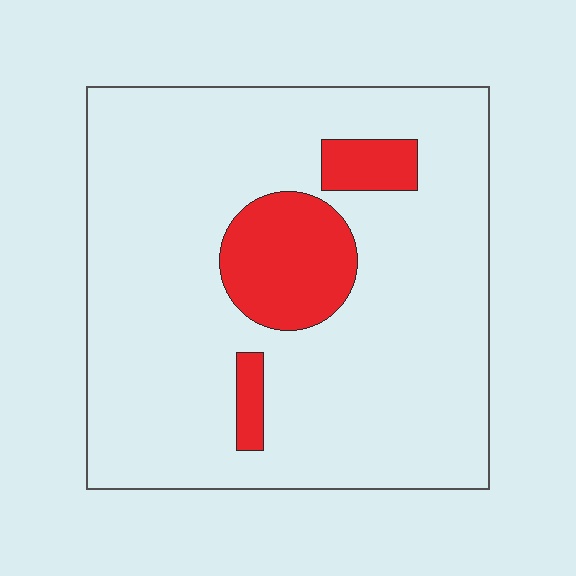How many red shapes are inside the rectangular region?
3.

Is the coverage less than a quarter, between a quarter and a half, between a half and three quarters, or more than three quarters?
Less than a quarter.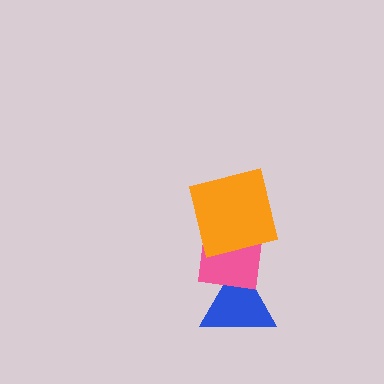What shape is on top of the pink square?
The orange square is on top of the pink square.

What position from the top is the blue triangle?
The blue triangle is 3rd from the top.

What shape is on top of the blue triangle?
The pink square is on top of the blue triangle.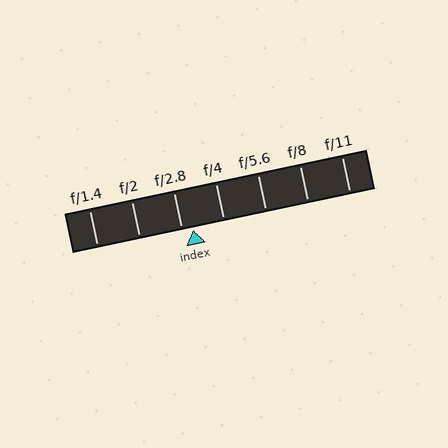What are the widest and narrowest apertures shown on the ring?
The widest aperture shown is f/1.4 and the narrowest is f/11.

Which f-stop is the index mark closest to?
The index mark is closest to f/2.8.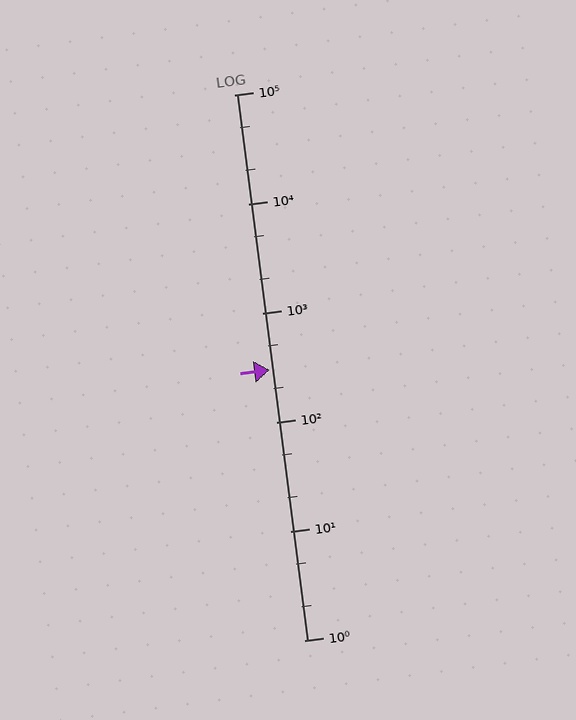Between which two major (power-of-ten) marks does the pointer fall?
The pointer is between 100 and 1000.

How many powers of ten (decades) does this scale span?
The scale spans 5 decades, from 1 to 100000.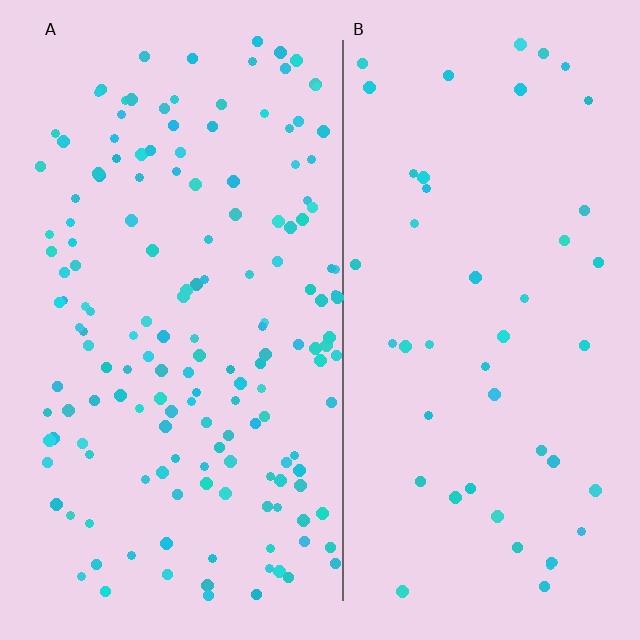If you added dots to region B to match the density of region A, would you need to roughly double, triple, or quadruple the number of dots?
Approximately triple.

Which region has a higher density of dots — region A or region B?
A (the left).